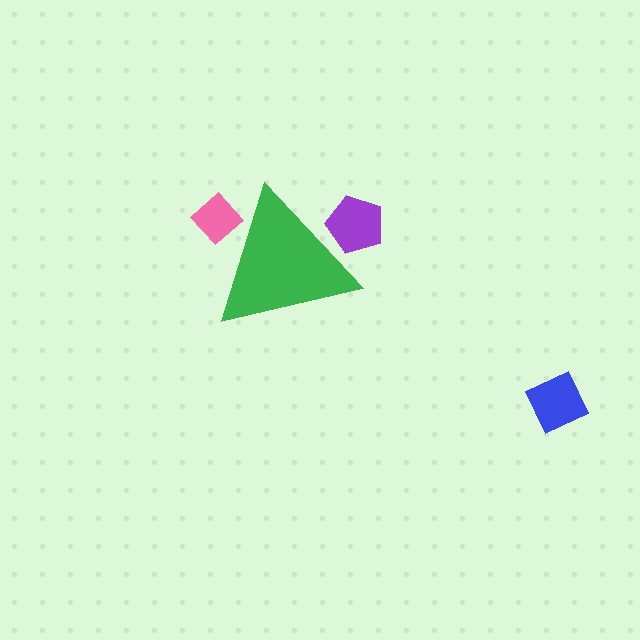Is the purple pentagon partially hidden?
Yes, the purple pentagon is partially hidden behind the green triangle.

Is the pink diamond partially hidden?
Yes, the pink diamond is partially hidden behind the green triangle.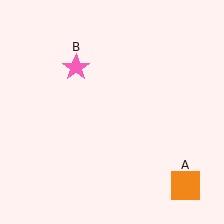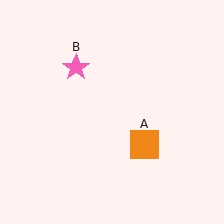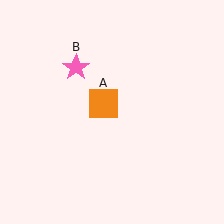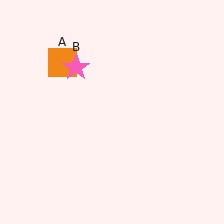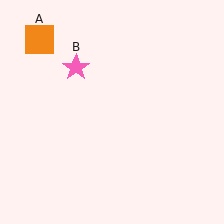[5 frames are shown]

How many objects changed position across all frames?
1 object changed position: orange square (object A).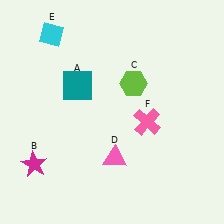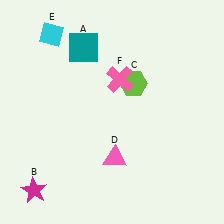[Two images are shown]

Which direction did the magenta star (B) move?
The magenta star (B) moved down.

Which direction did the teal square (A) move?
The teal square (A) moved up.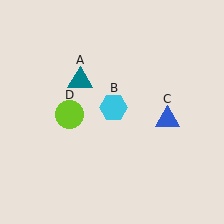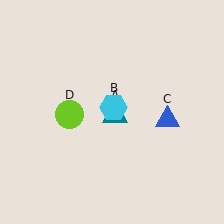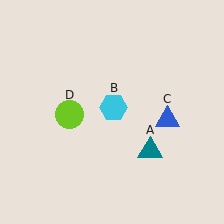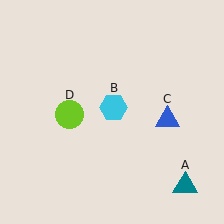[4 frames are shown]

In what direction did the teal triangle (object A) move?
The teal triangle (object A) moved down and to the right.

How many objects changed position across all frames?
1 object changed position: teal triangle (object A).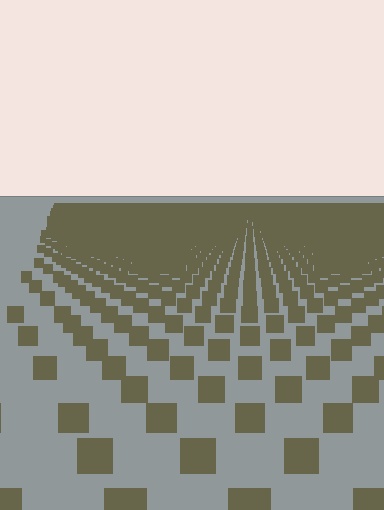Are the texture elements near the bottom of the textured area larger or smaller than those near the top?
Larger. Near the bottom, elements are closer to the viewer and appear at a bigger on-screen size.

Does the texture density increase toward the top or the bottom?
Density increases toward the top.